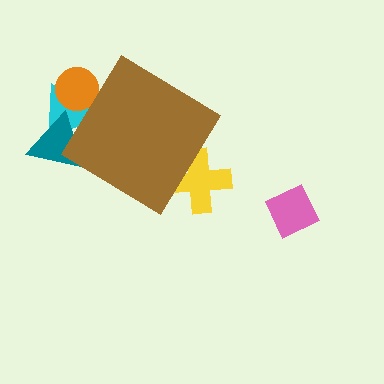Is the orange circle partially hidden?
Yes, the orange circle is partially hidden behind the brown diamond.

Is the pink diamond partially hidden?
No, the pink diamond is fully visible.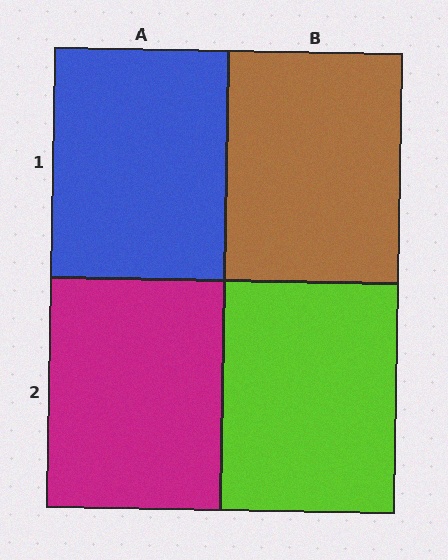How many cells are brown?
1 cell is brown.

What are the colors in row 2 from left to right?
Magenta, lime.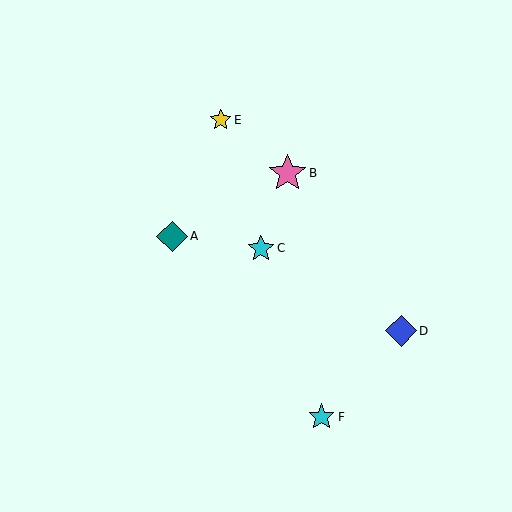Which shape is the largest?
The pink star (labeled B) is the largest.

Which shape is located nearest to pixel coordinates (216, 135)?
The yellow star (labeled E) at (221, 120) is nearest to that location.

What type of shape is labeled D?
Shape D is a blue diamond.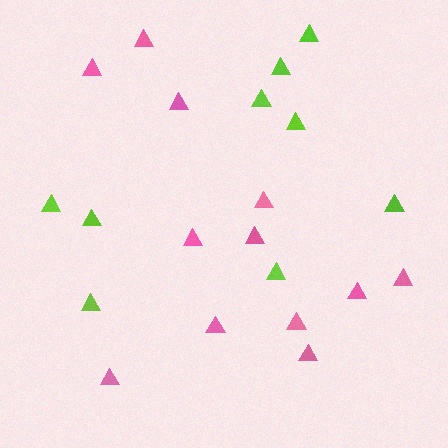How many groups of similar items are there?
There are 2 groups: one group of lime triangles (9) and one group of pink triangles (12).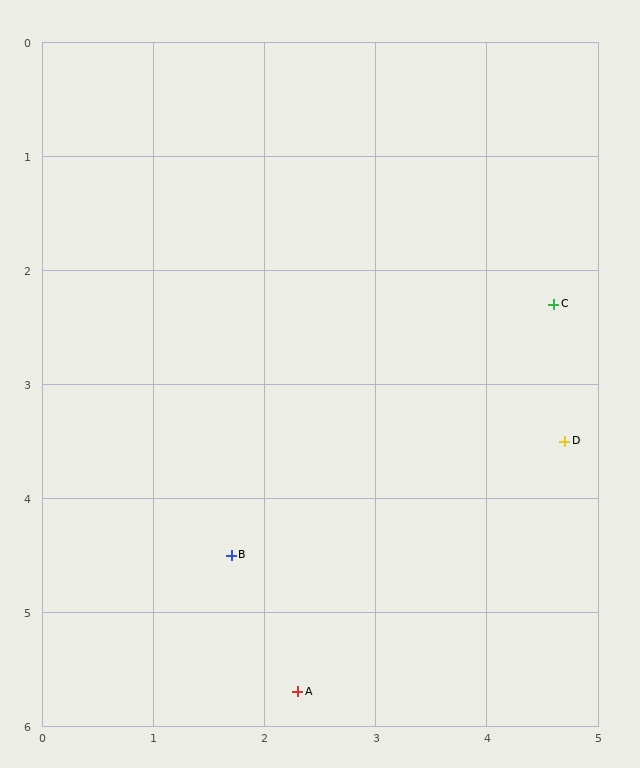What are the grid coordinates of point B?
Point B is at approximately (1.7, 4.5).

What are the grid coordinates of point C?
Point C is at approximately (4.6, 2.3).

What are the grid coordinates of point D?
Point D is at approximately (4.7, 3.5).